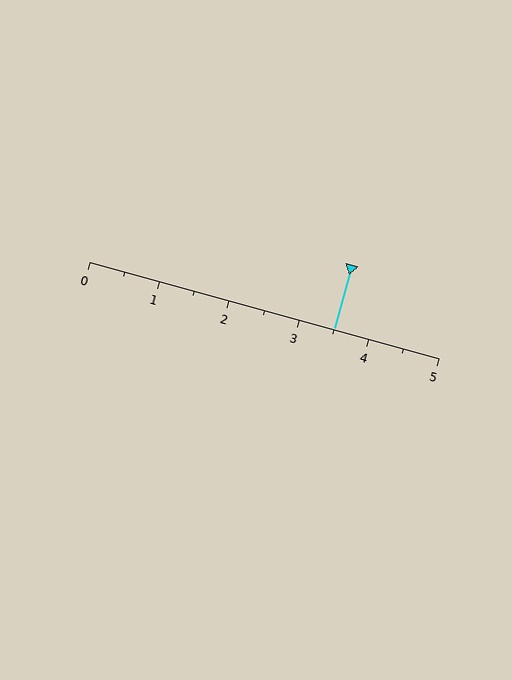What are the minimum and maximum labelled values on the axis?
The axis runs from 0 to 5.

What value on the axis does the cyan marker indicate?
The marker indicates approximately 3.5.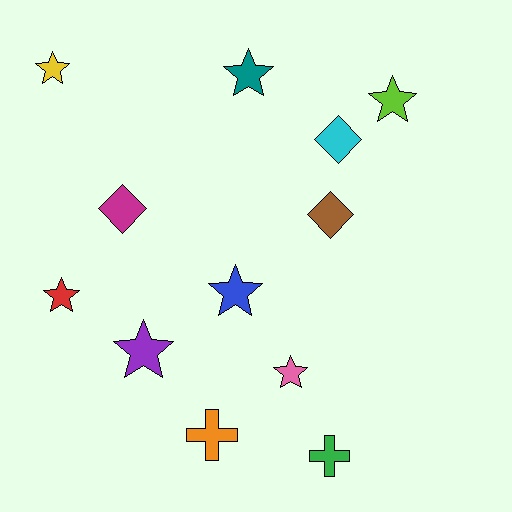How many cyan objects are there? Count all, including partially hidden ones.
There is 1 cyan object.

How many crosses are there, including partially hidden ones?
There are 2 crosses.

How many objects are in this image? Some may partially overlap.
There are 12 objects.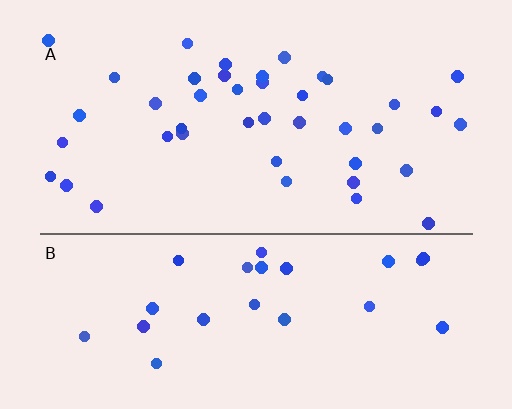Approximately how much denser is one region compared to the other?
Approximately 1.6× — region A over region B.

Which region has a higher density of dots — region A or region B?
A (the top).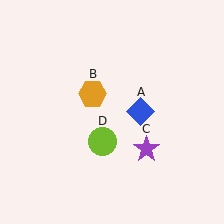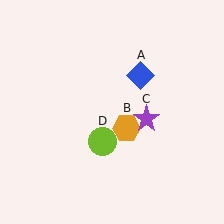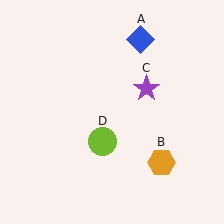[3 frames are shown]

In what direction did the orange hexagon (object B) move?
The orange hexagon (object B) moved down and to the right.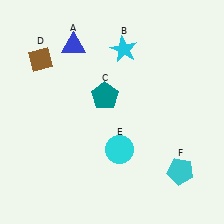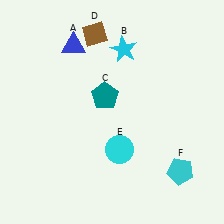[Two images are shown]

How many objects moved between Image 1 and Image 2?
1 object moved between the two images.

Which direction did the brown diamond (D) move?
The brown diamond (D) moved right.